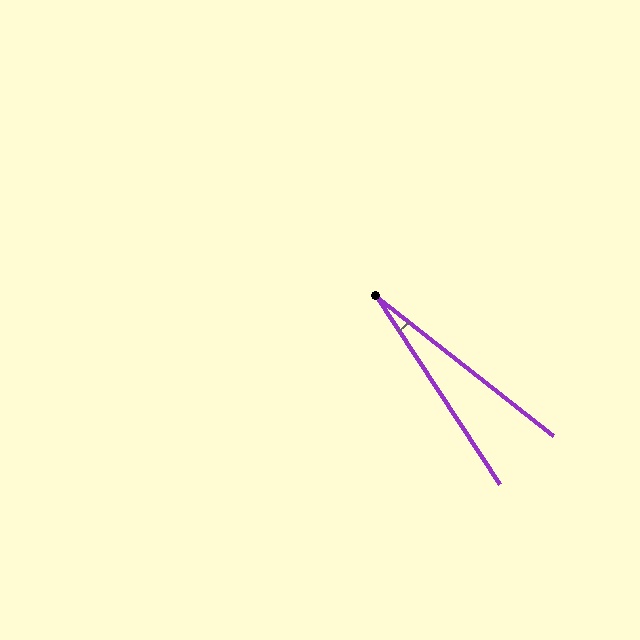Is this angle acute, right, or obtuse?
It is acute.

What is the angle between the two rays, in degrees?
Approximately 18 degrees.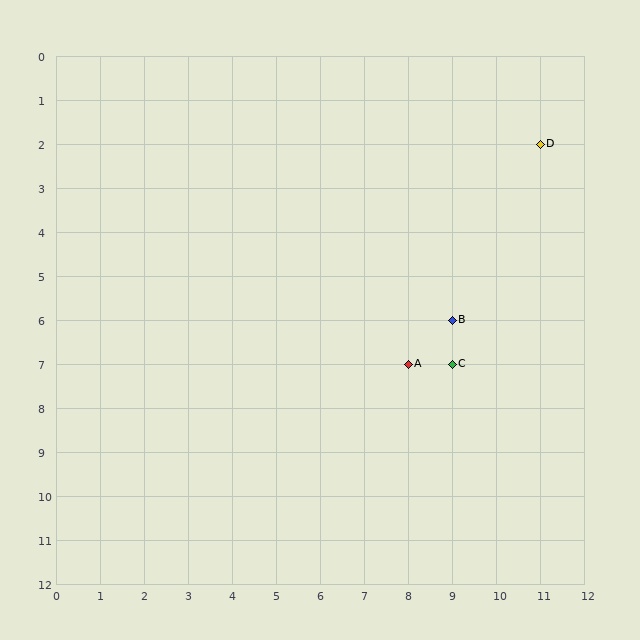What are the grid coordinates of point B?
Point B is at grid coordinates (9, 6).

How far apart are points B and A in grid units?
Points B and A are 1 column and 1 row apart (about 1.4 grid units diagonally).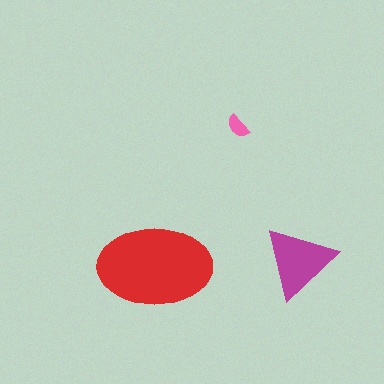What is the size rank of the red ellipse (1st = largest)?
1st.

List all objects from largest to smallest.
The red ellipse, the magenta triangle, the pink semicircle.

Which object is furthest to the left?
The red ellipse is leftmost.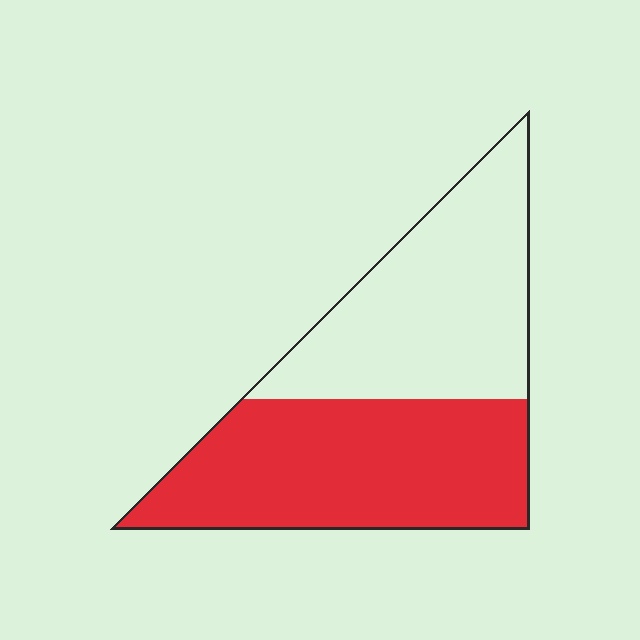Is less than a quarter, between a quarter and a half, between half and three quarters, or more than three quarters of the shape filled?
Between half and three quarters.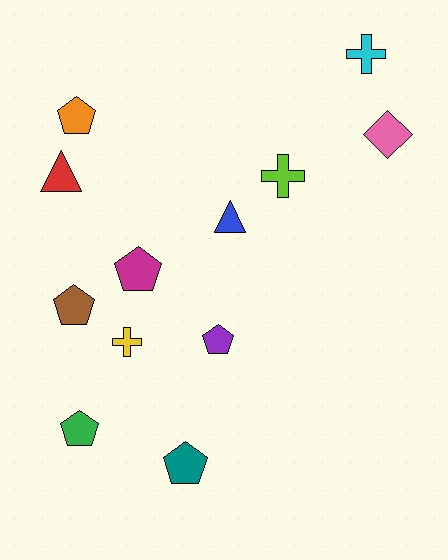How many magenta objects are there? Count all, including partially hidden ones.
There is 1 magenta object.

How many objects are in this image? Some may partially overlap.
There are 12 objects.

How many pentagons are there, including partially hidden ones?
There are 6 pentagons.